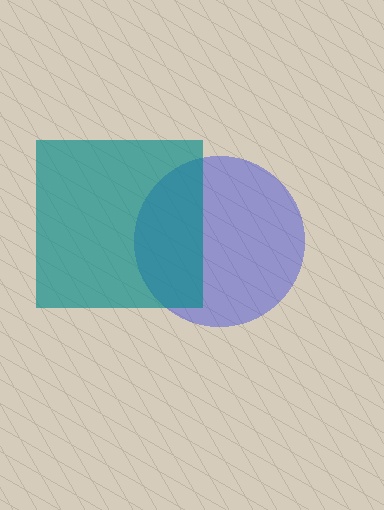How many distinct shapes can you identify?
There are 2 distinct shapes: a blue circle, a teal square.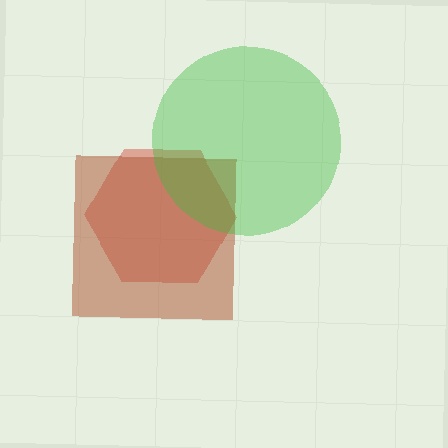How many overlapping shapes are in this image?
There are 3 overlapping shapes in the image.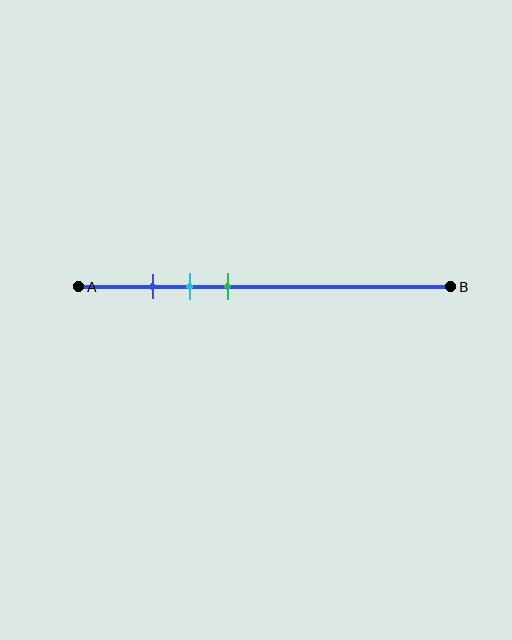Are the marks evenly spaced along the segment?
Yes, the marks are approximately evenly spaced.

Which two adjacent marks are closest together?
The blue and cyan marks are the closest adjacent pair.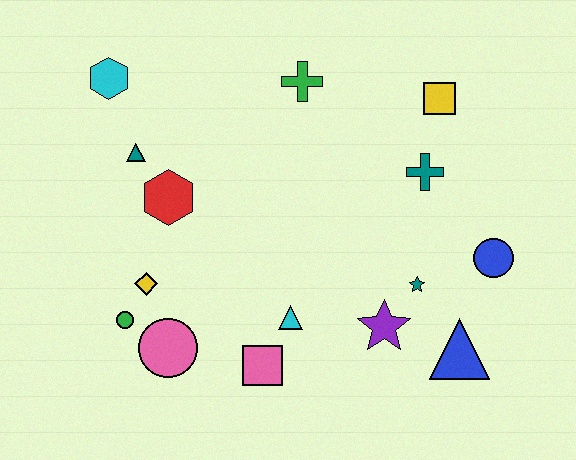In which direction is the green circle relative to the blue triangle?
The green circle is to the left of the blue triangle.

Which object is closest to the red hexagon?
The teal triangle is closest to the red hexagon.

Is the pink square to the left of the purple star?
Yes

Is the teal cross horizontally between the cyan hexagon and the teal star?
No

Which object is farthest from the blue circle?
The cyan hexagon is farthest from the blue circle.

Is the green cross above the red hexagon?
Yes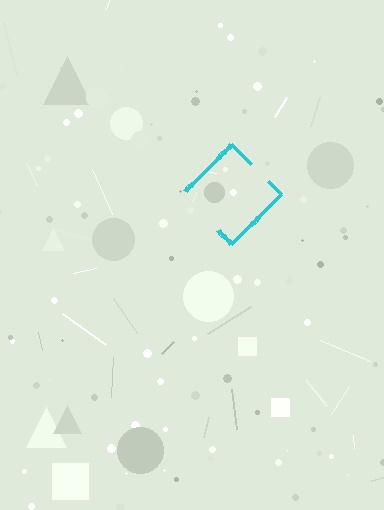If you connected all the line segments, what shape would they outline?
They would outline a diamond.